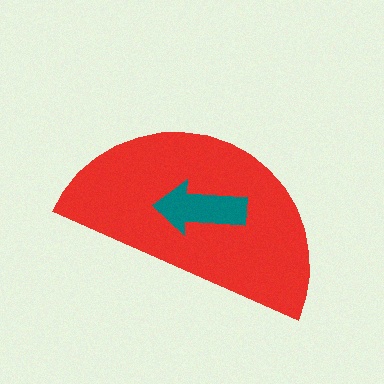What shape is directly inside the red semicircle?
The teal arrow.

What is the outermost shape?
The red semicircle.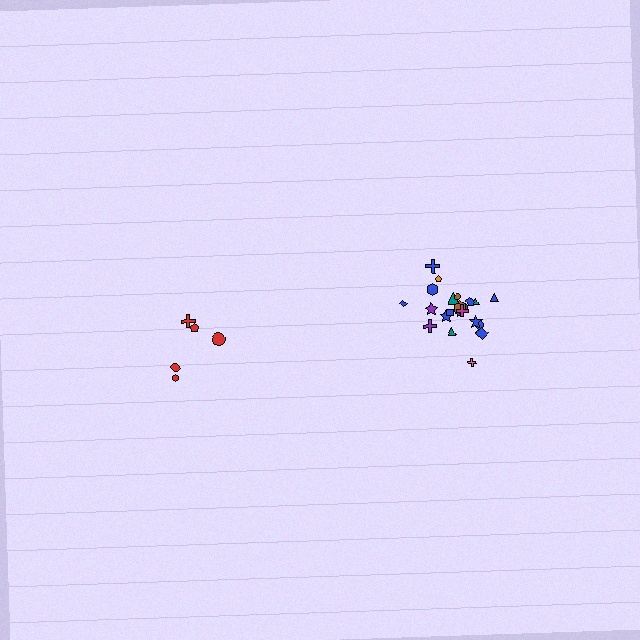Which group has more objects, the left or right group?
The right group.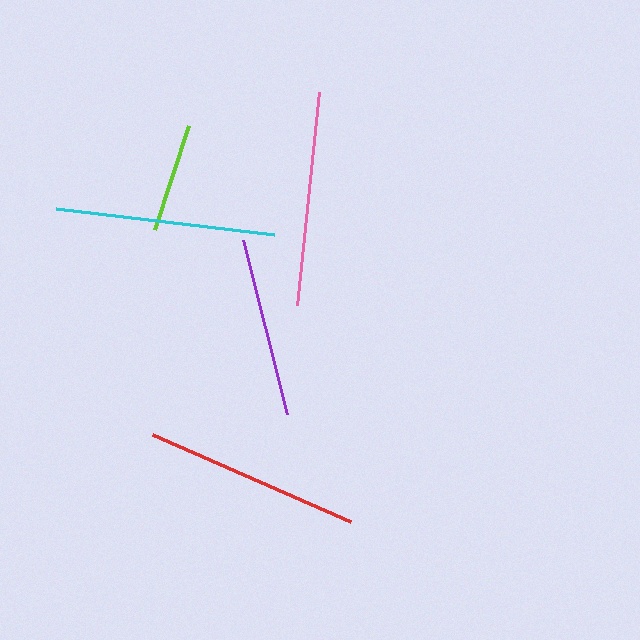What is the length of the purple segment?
The purple segment is approximately 180 pixels long.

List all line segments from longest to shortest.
From longest to shortest: cyan, red, pink, purple, lime.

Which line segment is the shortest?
The lime line is the shortest at approximately 109 pixels.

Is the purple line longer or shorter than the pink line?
The pink line is longer than the purple line.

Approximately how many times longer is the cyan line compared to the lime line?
The cyan line is approximately 2.0 times the length of the lime line.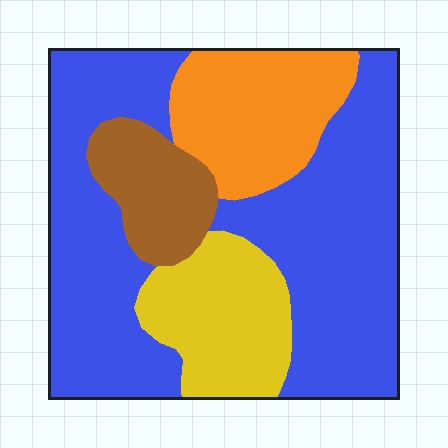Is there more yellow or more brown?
Yellow.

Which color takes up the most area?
Blue, at roughly 55%.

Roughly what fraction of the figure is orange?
Orange takes up about one sixth (1/6) of the figure.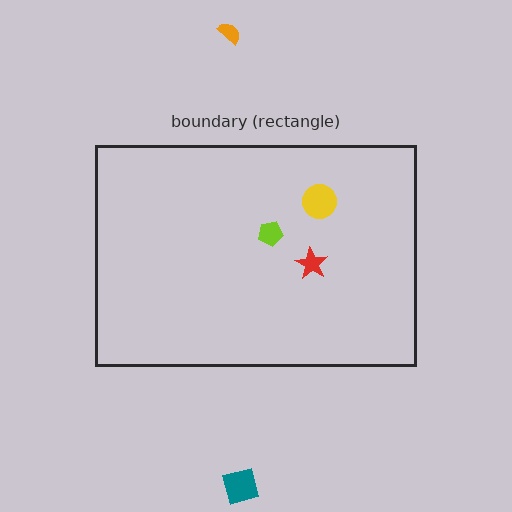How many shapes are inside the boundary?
3 inside, 2 outside.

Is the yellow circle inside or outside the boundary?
Inside.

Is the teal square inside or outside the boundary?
Outside.